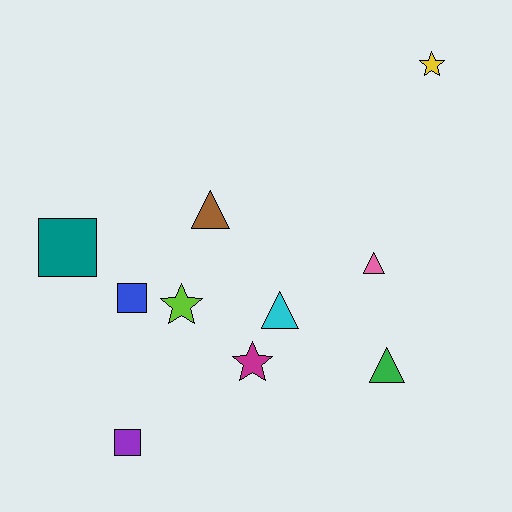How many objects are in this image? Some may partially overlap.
There are 10 objects.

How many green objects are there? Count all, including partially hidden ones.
There is 1 green object.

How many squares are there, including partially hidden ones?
There are 3 squares.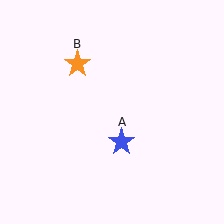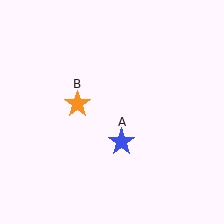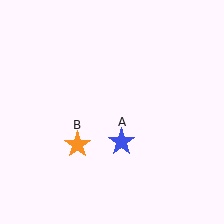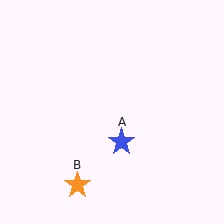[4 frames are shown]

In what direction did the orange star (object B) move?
The orange star (object B) moved down.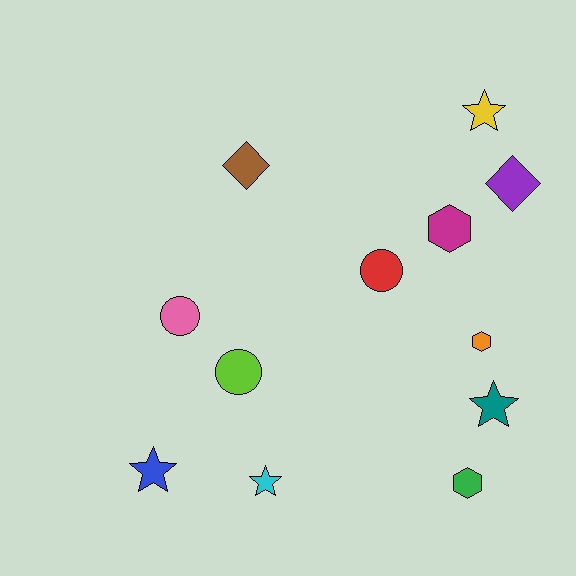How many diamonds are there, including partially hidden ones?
There are 2 diamonds.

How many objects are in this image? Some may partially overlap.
There are 12 objects.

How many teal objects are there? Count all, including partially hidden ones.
There is 1 teal object.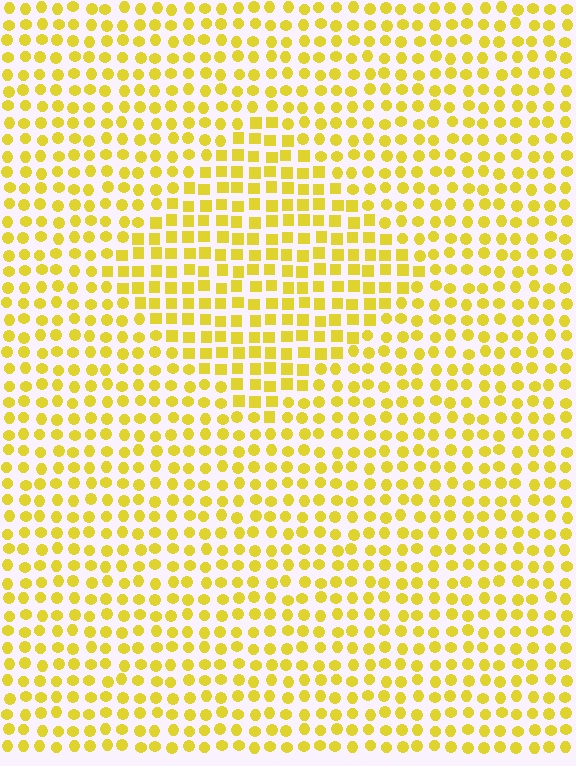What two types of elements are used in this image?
The image uses squares inside the diamond region and circles outside it.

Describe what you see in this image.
The image is filled with small yellow elements arranged in a uniform grid. A diamond-shaped region contains squares, while the surrounding area contains circles. The boundary is defined purely by the change in element shape.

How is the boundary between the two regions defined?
The boundary is defined by a change in element shape: squares inside vs. circles outside. All elements share the same color and spacing.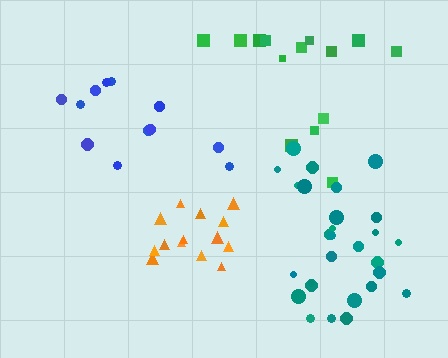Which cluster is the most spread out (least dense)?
Green.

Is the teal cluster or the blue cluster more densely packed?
Teal.